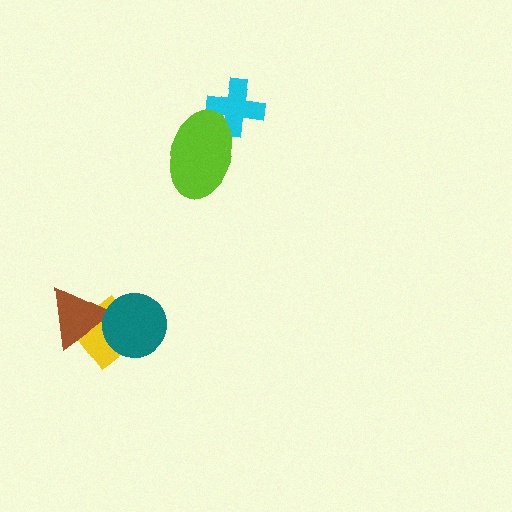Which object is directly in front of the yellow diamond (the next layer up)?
The brown triangle is directly in front of the yellow diamond.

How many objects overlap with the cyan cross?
1 object overlaps with the cyan cross.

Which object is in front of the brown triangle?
The teal circle is in front of the brown triangle.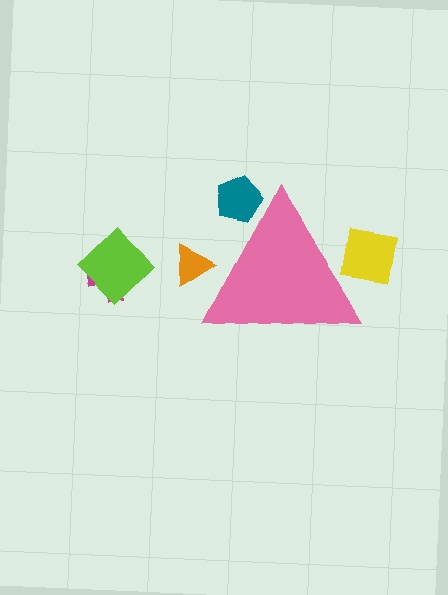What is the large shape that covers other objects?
A pink triangle.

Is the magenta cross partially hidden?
No, the magenta cross is fully visible.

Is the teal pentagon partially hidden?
Yes, the teal pentagon is partially hidden behind the pink triangle.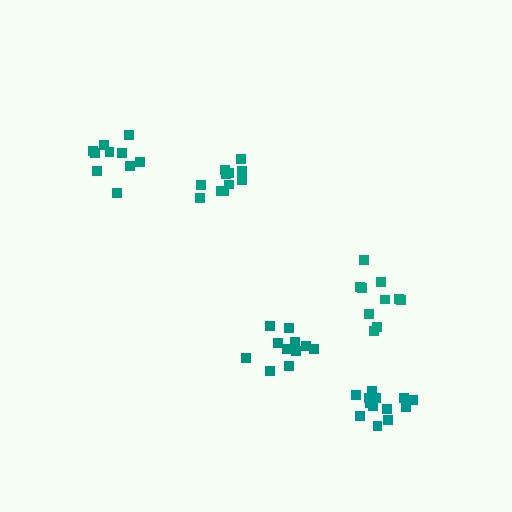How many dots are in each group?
Group 1: 11 dots, Group 2: 13 dots, Group 3: 10 dots, Group 4: 11 dots, Group 5: 10 dots (55 total).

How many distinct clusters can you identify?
There are 5 distinct clusters.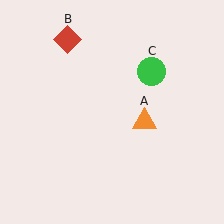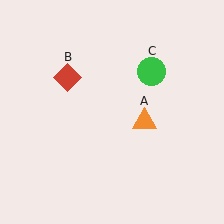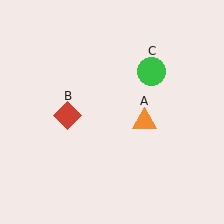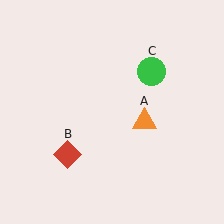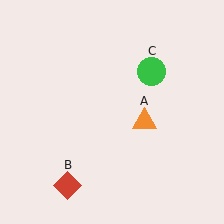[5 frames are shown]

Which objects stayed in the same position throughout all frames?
Orange triangle (object A) and green circle (object C) remained stationary.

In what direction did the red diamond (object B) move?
The red diamond (object B) moved down.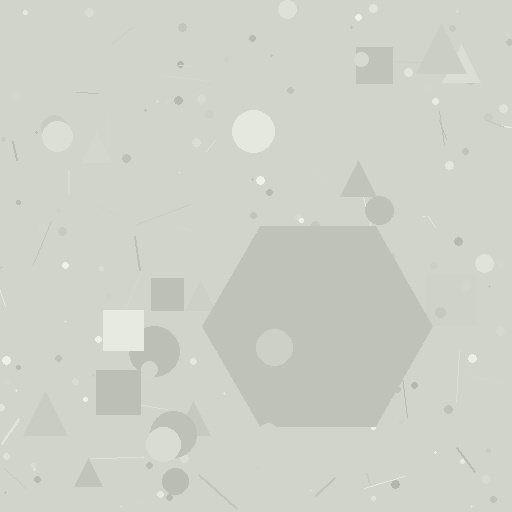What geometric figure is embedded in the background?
A hexagon is embedded in the background.